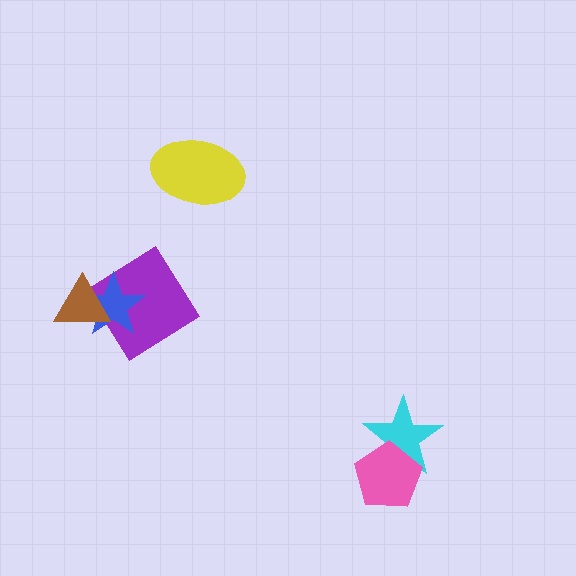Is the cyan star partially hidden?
Yes, it is partially covered by another shape.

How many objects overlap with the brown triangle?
2 objects overlap with the brown triangle.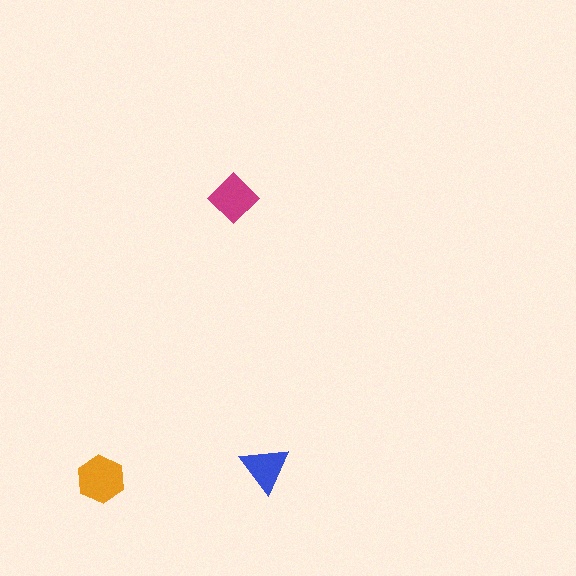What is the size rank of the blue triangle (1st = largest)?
3rd.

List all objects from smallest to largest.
The blue triangle, the magenta diamond, the orange hexagon.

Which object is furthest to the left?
The orange hexagon is leftmost.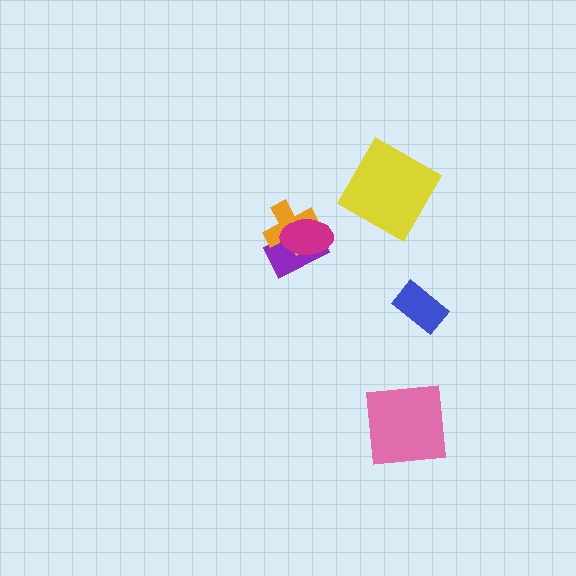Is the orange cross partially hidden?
Yes, it is partially covered by another shape.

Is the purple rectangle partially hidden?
Yes, it is partially covered by another shape.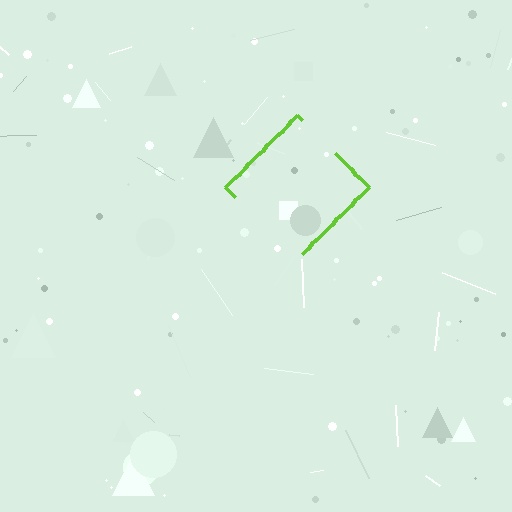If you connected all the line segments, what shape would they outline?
They would outline a diamond.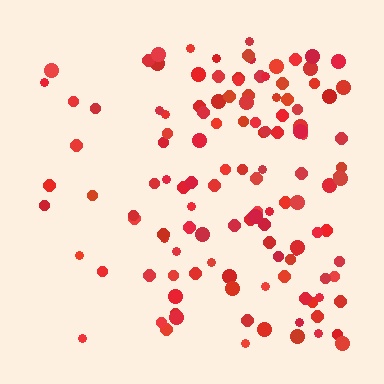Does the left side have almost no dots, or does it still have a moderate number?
Still a moderate number, just noticeably fewer than the right.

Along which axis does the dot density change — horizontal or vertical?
Horizontal.